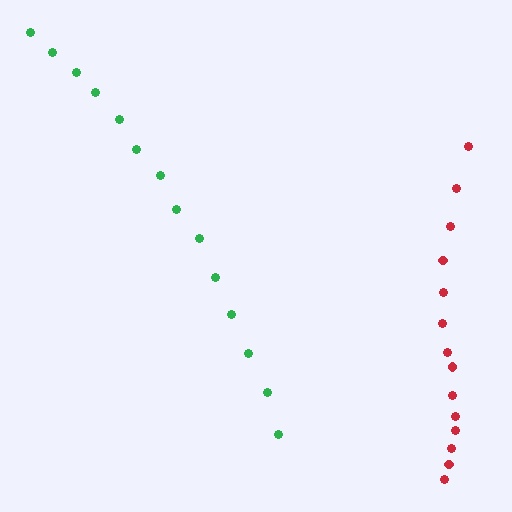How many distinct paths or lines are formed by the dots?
There are 2 distinct paths.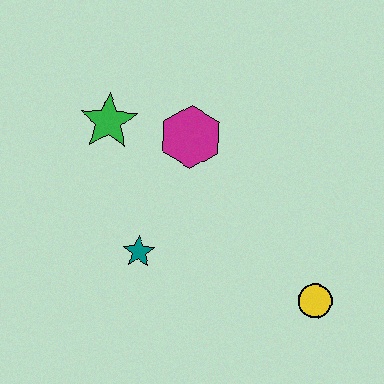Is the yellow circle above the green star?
No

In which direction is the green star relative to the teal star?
The green star is above the teal star.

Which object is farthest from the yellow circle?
The green star is farthest from the yellow circle.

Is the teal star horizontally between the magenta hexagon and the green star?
Yes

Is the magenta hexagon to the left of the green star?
No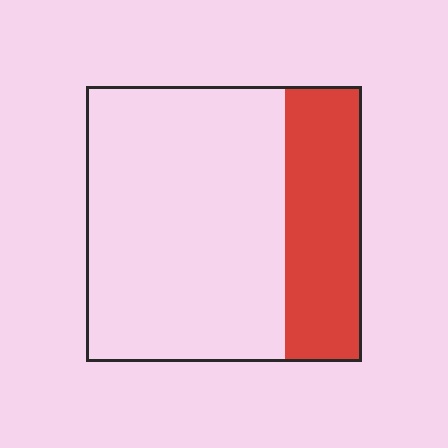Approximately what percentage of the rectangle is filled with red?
Approximately 30%.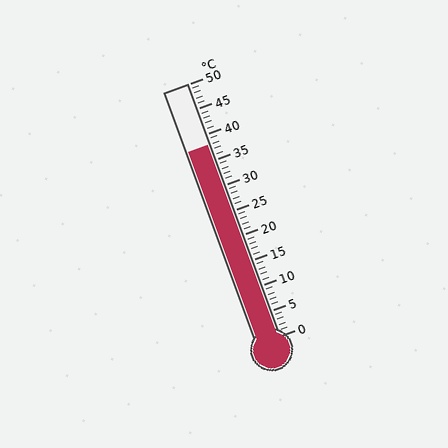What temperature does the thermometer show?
The thermometer shows approximately 38°C.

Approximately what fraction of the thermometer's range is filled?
The thermometer is filled to approximately 75% of its range.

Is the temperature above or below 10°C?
The temperature is above 10°C.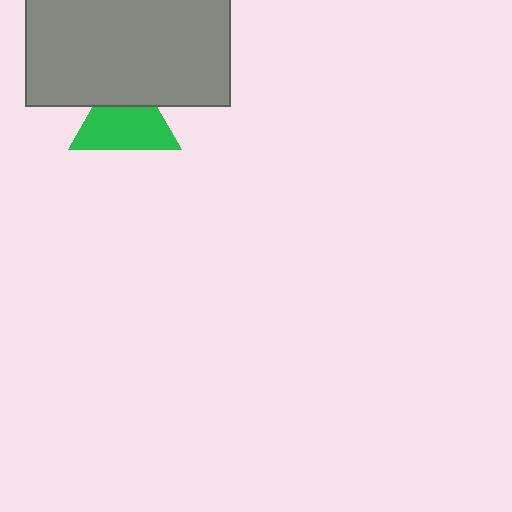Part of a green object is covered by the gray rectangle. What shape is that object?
It is a triangle.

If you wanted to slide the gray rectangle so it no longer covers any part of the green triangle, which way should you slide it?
Slide it up — that is the most direct way to separate the two shapes.